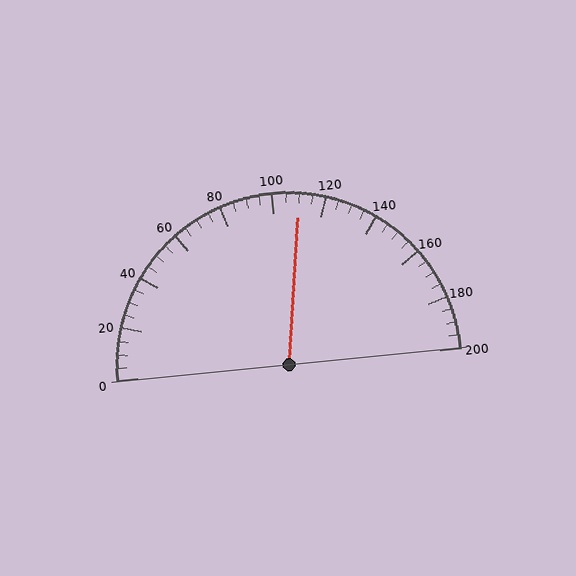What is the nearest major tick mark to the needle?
The nearest major tick mark is 120.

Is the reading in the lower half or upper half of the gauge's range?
The reading is in the upper half of the range (0 to 200).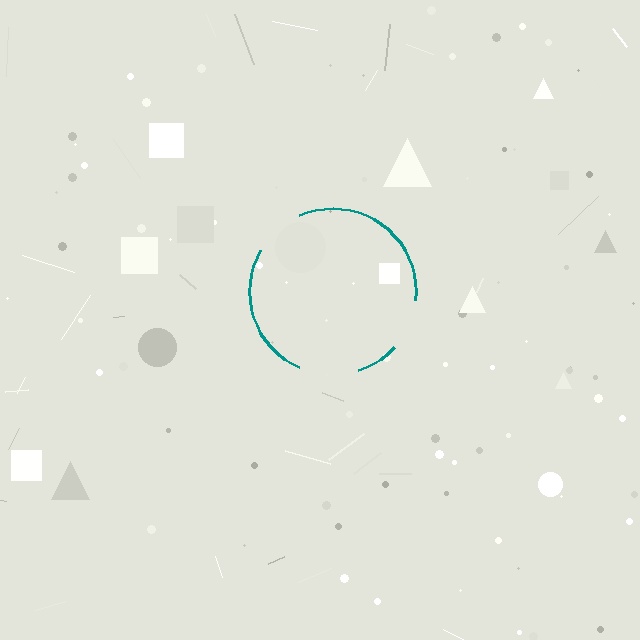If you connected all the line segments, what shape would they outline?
They would outline a circle.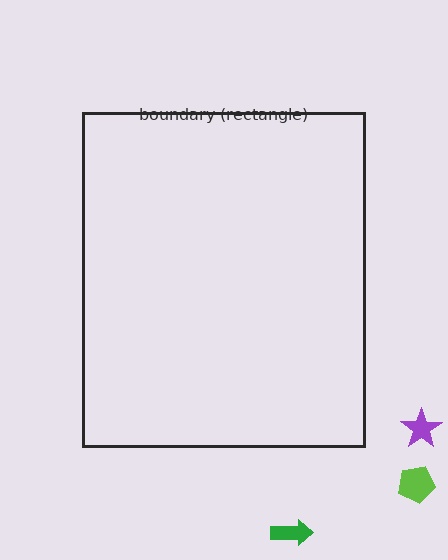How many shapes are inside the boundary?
0 inside, 3 outside.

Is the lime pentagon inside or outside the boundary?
Outside.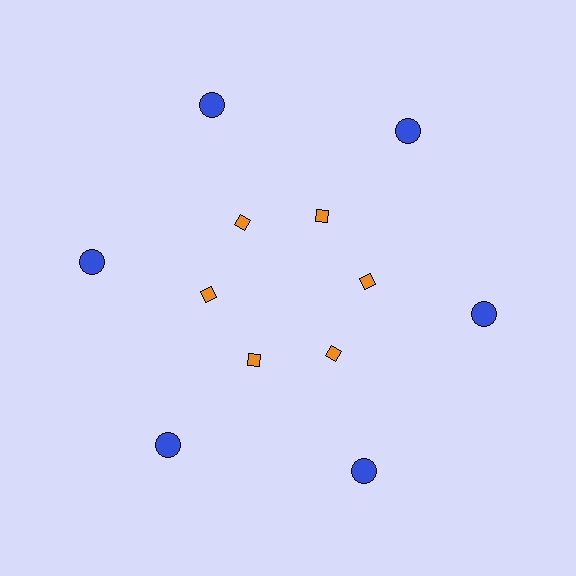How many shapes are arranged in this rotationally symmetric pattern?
There are 12 shapes, arranged in 6 groups of 2.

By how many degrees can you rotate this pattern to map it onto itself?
The pattern maps onto itself every 60 degrees of rotation.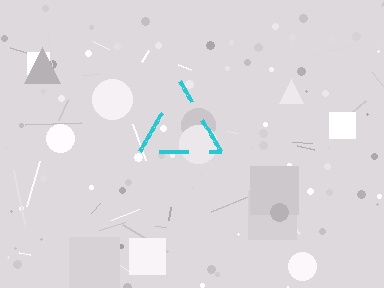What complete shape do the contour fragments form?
The contour fragments form a triangle.